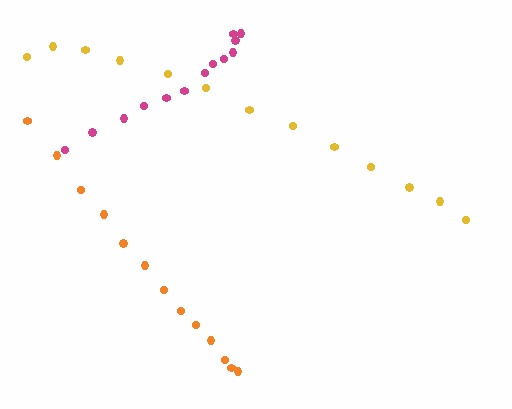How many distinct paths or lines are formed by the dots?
There are 3 distinct paths.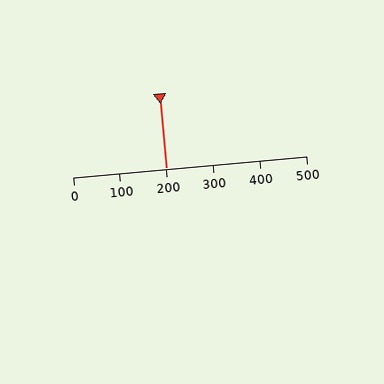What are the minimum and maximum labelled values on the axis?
The axis runs from 0 to 500.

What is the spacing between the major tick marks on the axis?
The major ticks are spaced 100 apart.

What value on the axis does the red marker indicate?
The marker indicates approximately 200.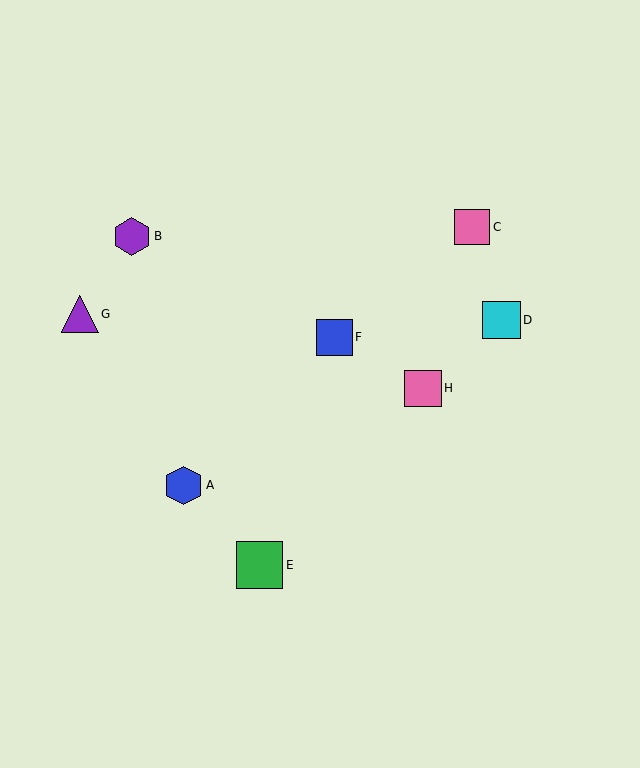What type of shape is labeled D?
Shape D is a cyan square.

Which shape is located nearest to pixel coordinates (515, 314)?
The cyan square (labeled D) at (501, 320) is nearest to that location.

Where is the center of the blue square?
The center of the blue square is at (334, 337).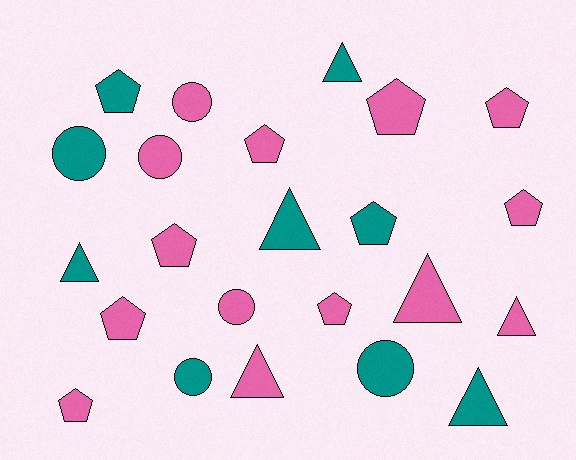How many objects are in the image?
There are 23 objects.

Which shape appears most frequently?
Pentagon, with 10 objects.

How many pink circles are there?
There are 3 pink circles.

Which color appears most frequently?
Pink, with 14 objects.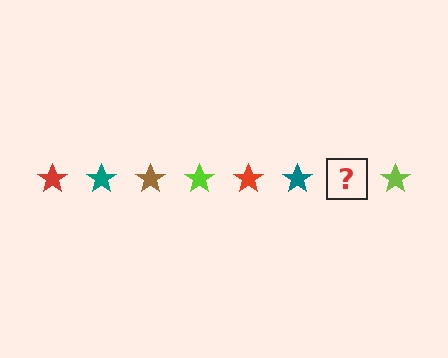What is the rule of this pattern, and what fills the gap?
The rule is that the pattern cycles through red, teal, brown, lime stars. The gap should be filled with a brown star.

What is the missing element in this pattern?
The missing element is a brown star.